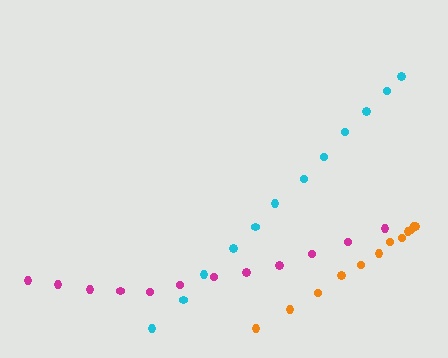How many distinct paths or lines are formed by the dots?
There are 3 distinct paths.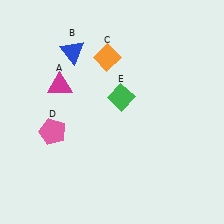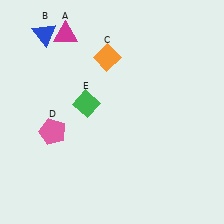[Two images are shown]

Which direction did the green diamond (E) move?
The green diamond (E) moved left.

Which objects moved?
The objects that moved are: the magenta triangle (A), the blue triangle (B), the green diamond (E).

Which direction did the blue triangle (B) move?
The blue triangle (B) moved left.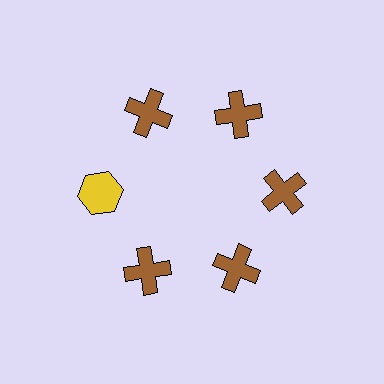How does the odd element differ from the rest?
It differs in both color (yellow instead of brown) and shape (hexagon instead of cross).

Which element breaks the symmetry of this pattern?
The yellow hexagon at roughly the 9 o'clock position breaks the symmetry. All other shapes are brown crosses.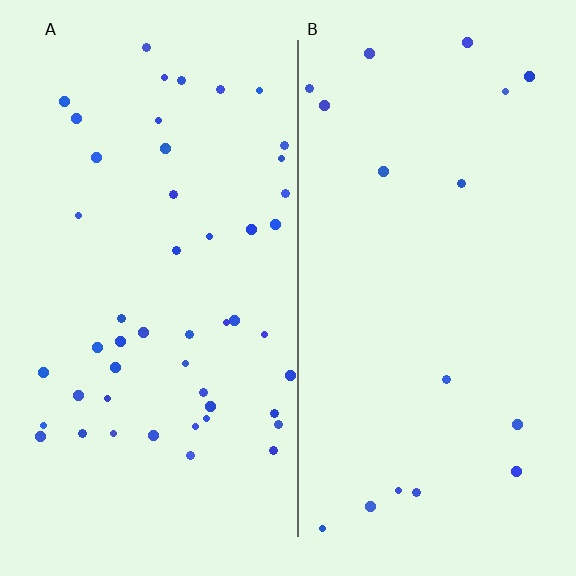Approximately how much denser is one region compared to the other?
Approximately 2.8× — region A over region B.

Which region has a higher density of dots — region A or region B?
A (the left).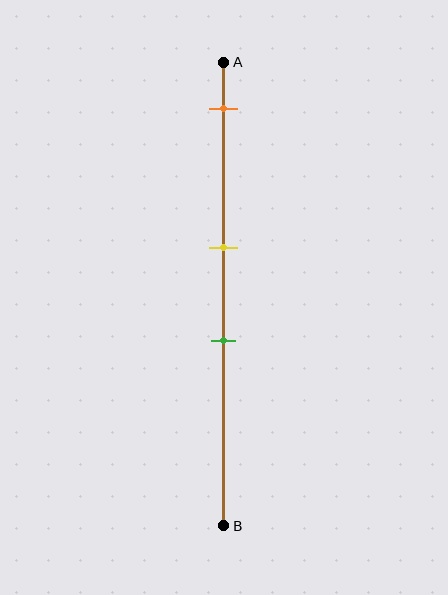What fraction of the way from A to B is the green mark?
The green mark is approximately 60% (0.6) of the way from A to B.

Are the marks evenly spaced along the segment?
No, the marks are not evenly spaced.